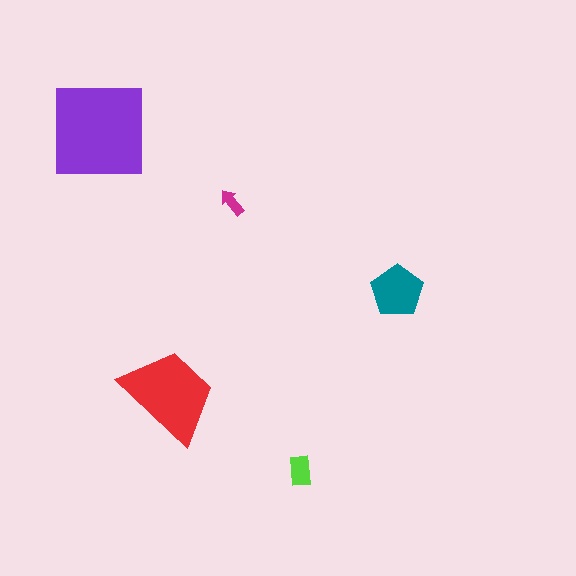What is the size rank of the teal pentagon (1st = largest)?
3rd.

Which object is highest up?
The purple square is topmost.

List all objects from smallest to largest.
The magenta arrow, the lime rectangle, the teal pentagon, the red trapezoid, the purple square.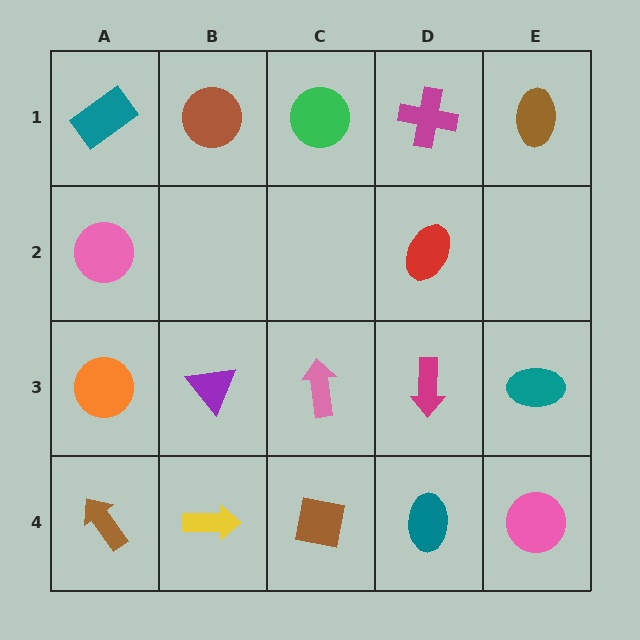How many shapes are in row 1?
5 shapes.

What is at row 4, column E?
A pink circle.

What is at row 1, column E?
A brown ellipse.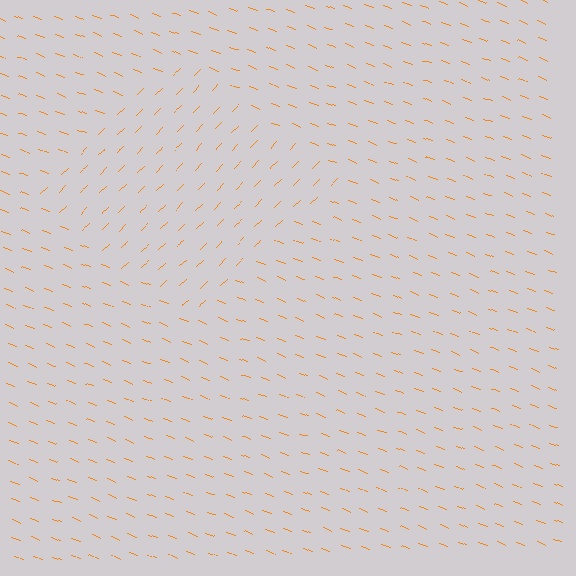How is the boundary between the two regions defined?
The boundary is defined purely by a change in line orientation (approximately 65 degrees difference). All lines are the same color and thickness.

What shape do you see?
I see a diamond.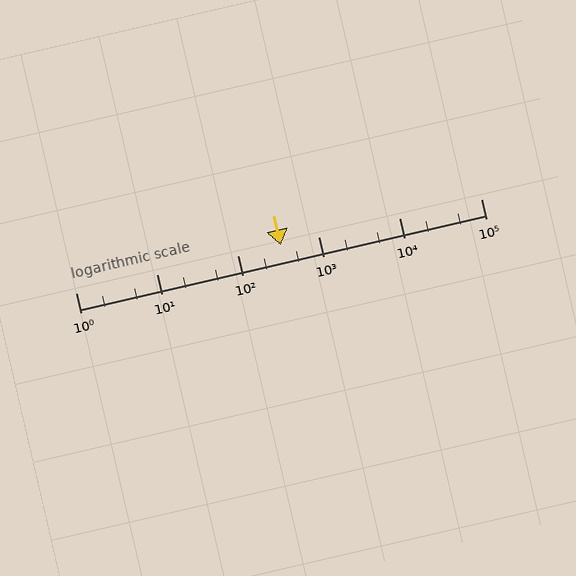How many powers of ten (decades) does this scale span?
The scale spans 5 decades, from 1 to 100000.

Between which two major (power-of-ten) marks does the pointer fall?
The pointer is between 100 and 1000.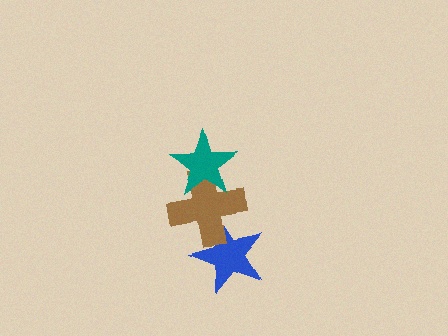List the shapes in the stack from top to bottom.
From top to bottom: the teal star, the brown cross, the blue star.